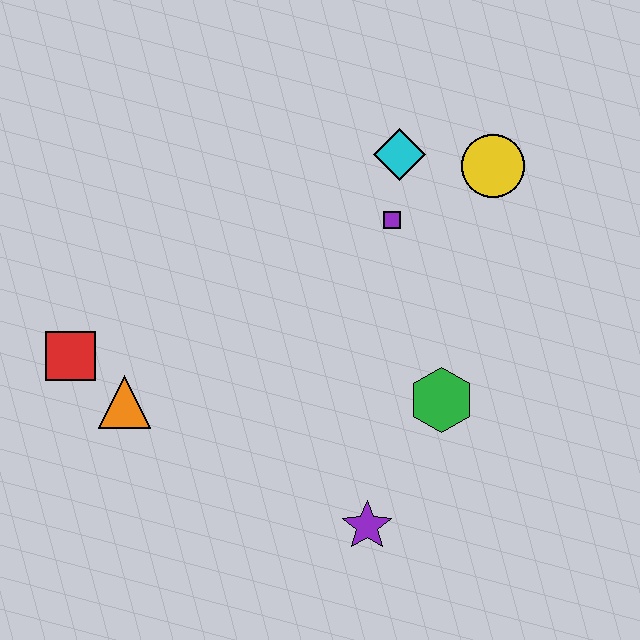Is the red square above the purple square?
No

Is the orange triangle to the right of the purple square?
No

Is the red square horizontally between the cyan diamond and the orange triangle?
No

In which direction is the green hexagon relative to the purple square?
The green hexagon is below the purple square.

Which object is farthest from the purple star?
The yellow circle is farthest from the purple star.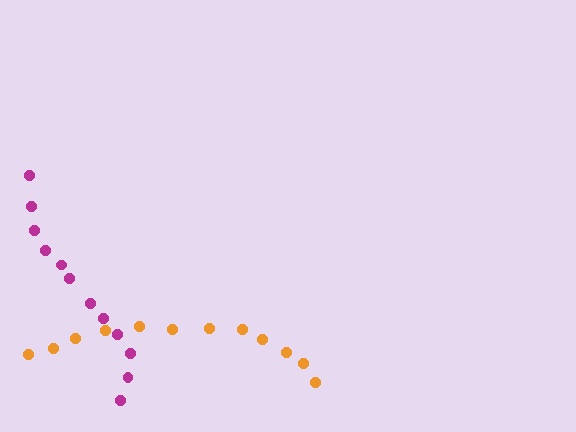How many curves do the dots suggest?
There are 2 distinct paths.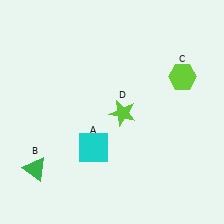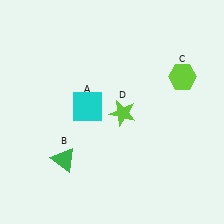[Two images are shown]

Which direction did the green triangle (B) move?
The green triangle (B) moved right.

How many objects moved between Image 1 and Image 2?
2 objects moved between the two images.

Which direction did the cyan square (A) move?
The cyan square (A) moved up.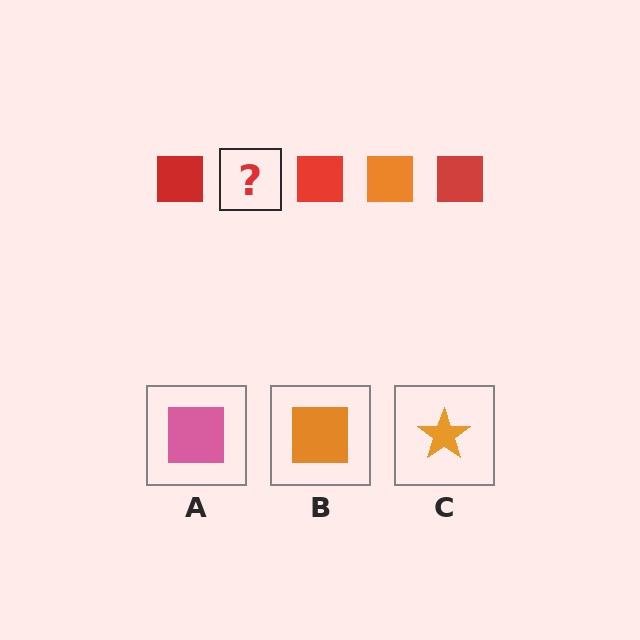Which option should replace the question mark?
Option B.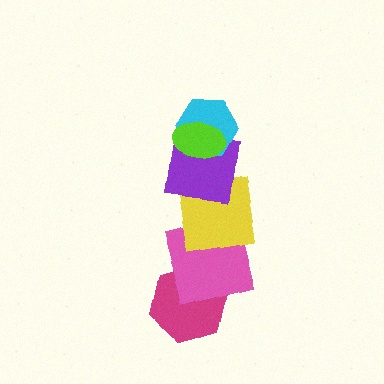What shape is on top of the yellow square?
The purple square is on top of the yellow square.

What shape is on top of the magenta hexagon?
The pink square is on top of the magenta hexagon.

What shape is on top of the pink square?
The yellow square is on top of the pink square.